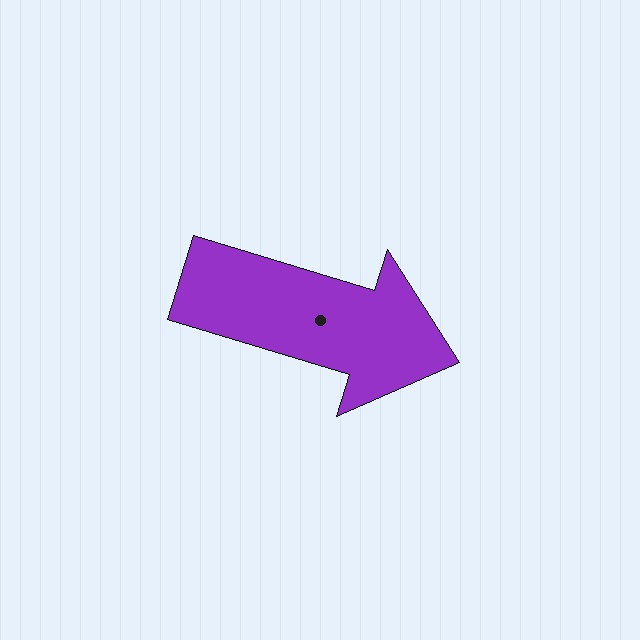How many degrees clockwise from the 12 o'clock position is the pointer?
Approximately 107 degrees.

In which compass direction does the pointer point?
East.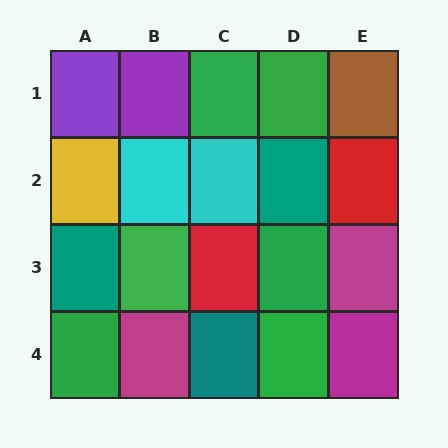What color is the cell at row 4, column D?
Green.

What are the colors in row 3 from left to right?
Teal, green, red, green, magenta.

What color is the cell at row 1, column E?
Brown.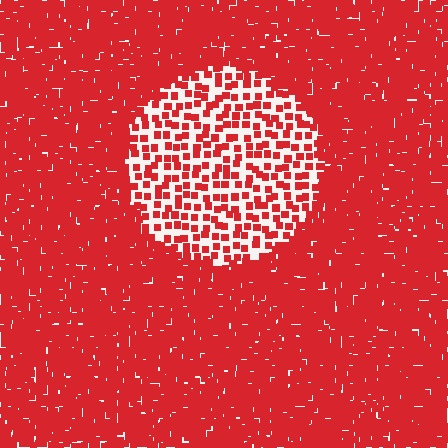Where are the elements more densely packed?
The elements are more densely packed outside the circle boundary.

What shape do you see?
I see a circle.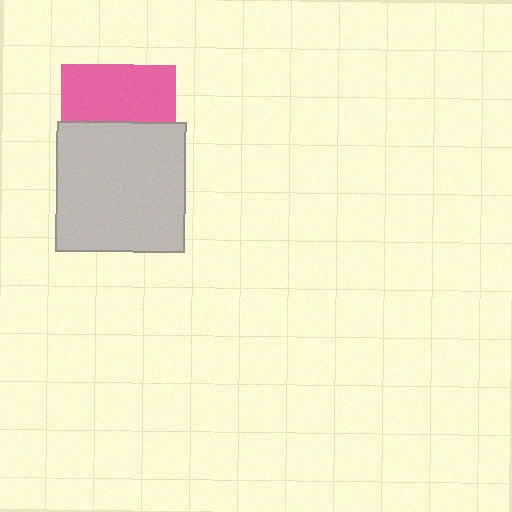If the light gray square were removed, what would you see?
You would see the complete pink square.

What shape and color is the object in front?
The object in front is a light gray square.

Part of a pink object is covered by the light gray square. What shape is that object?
It is a square.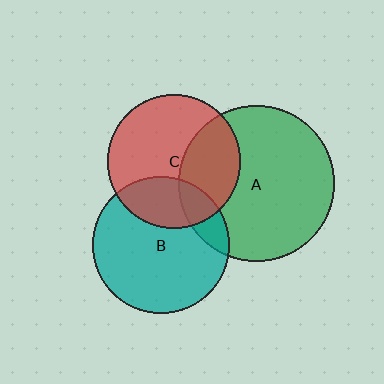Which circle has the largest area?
Circle A (green).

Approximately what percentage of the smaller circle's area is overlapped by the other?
Approximately 15%.